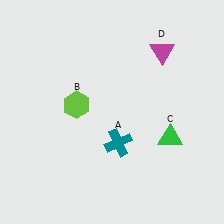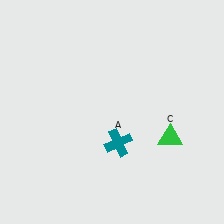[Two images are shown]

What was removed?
The magenta triangle (D), the lime hexagon (B) were removed in Image 2.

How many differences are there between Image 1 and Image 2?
There are 2 differences between the two images.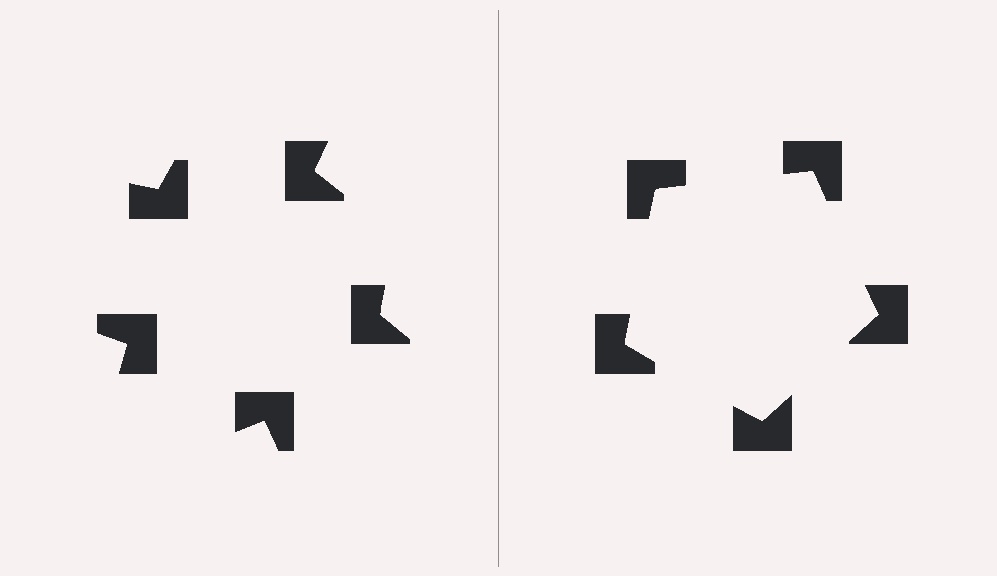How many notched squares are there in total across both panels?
10 — 5 on each side.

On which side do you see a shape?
An illusory pentagon appears on the right side. On the left side the wedge cuts are rotated, so no coherent shape forms.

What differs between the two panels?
The notched squares are positioned identically on both sides; only the wedge orientations differ. On the right they align to a pentagon; on the left they are misaligned.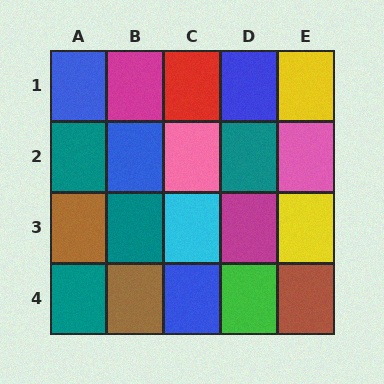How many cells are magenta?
2 cells are magenta.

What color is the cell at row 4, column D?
Green.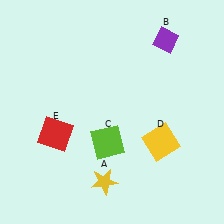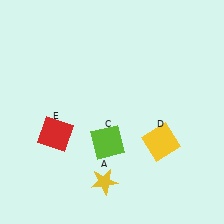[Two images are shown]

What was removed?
The purple diamond (B) was removed in Image 2.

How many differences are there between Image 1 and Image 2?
There is 1 difference between the two images.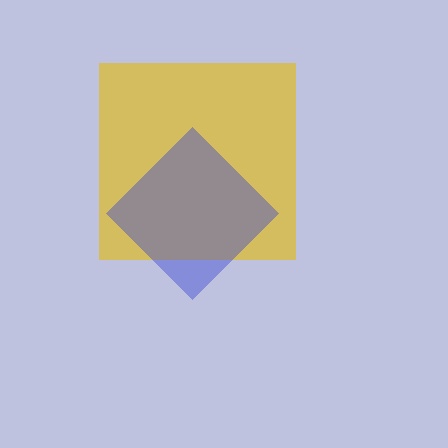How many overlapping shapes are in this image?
There are 2 overlapping shapes in the image.